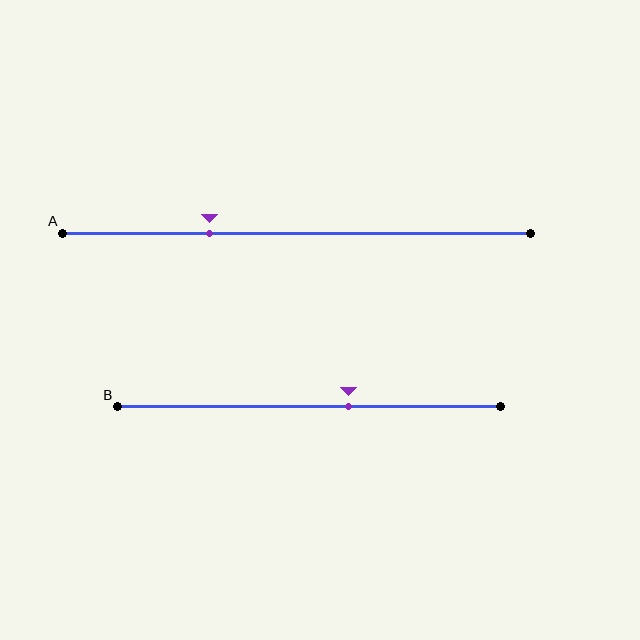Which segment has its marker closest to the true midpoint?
Segment B has its marker closest to the true midpoint.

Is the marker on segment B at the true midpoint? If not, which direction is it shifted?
No, the marker on segment B is shifted to the right by about 10% of the segment length.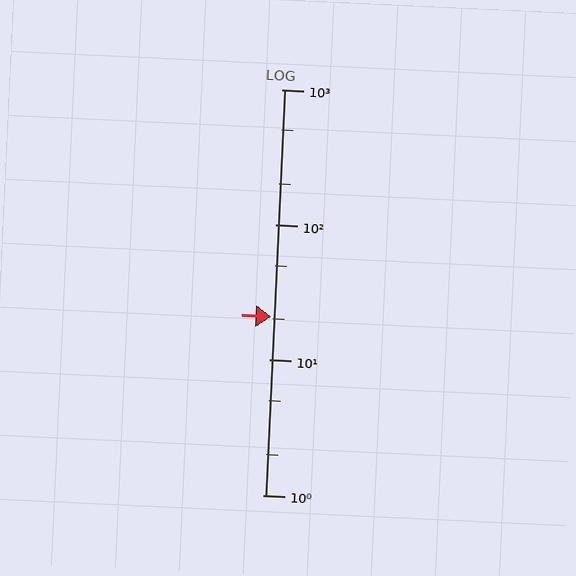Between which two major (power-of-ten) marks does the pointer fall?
The pointer is between 10 and 100.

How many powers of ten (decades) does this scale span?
The scale spans 3 decades, from 1 to 1000.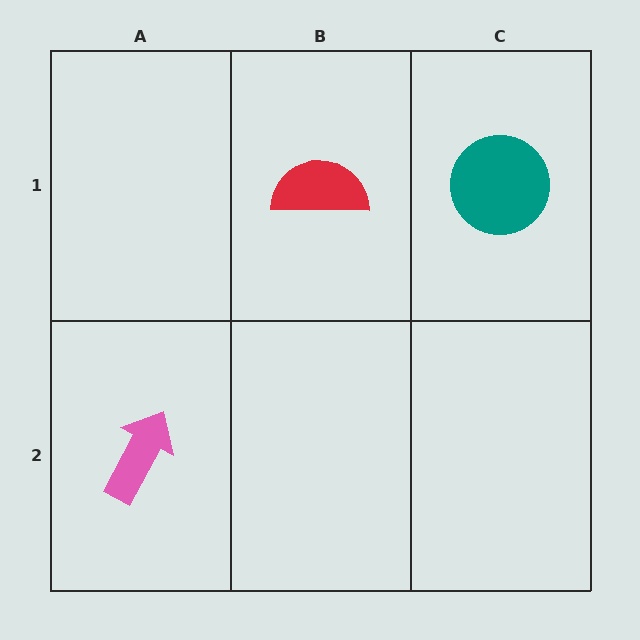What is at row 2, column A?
A pink arrow.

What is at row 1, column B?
A red semicircle.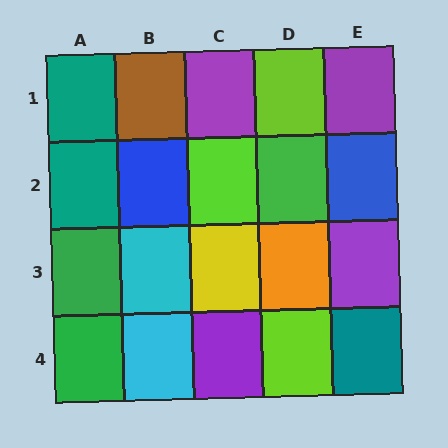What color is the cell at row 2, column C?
Lime.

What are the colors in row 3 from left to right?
Green, cyan, yellow, orange, purple.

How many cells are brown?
1 cell is brown.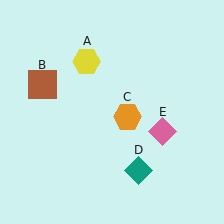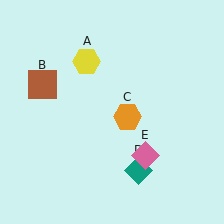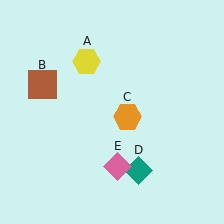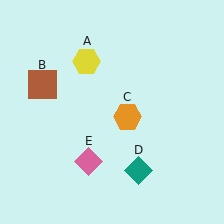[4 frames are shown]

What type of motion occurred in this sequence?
The pink diamond (object E) rotated clockwise around the center of the scene.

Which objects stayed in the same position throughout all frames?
Yellow hexagon (object A) and brown square (object B) and orange hexagon (object C) and teal diamond (object D) remained stationary.